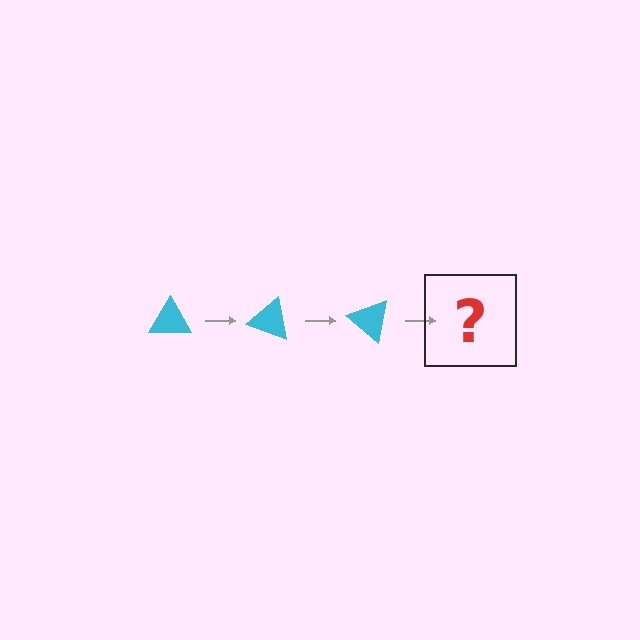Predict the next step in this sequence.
The next step is a cyan triangle rotated 60 degrees.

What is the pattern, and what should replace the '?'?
The pattern is that the triangle rotates 20 degrees each step. The '?' should be a cyan triangle rotated 60 degrees.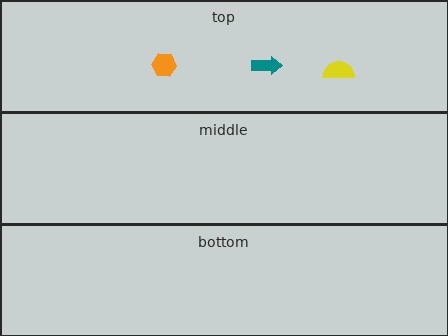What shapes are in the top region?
The yellow semicircle, the orange hexagon, the teal arrow.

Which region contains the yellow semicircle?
The top region.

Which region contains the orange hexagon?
The top region.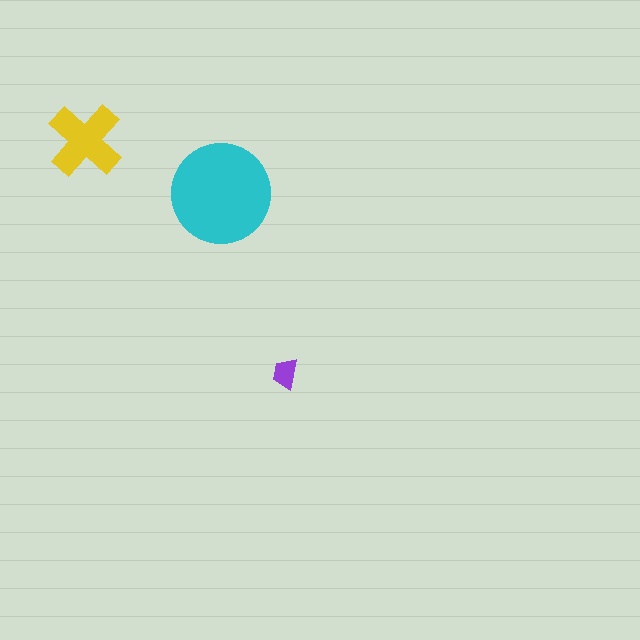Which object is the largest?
The cyan circle.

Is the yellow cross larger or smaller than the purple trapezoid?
Larger.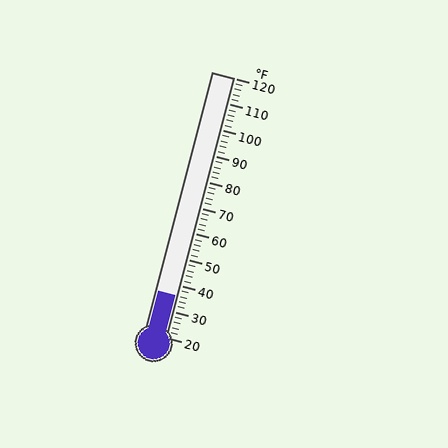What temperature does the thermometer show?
The thermometer shows approximately 36°F.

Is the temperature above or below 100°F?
The temperature is below 100°F.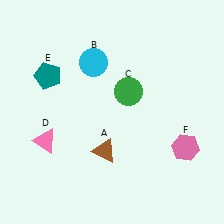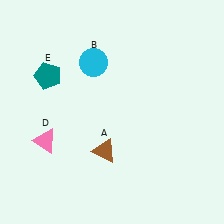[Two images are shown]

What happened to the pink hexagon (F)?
The pink hexagon (F) was removed in Image 2. It was in the bottom-right area of Image 1.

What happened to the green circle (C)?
The green circle (C) was removed in Image 2. It was in the top-right area of Image 1.